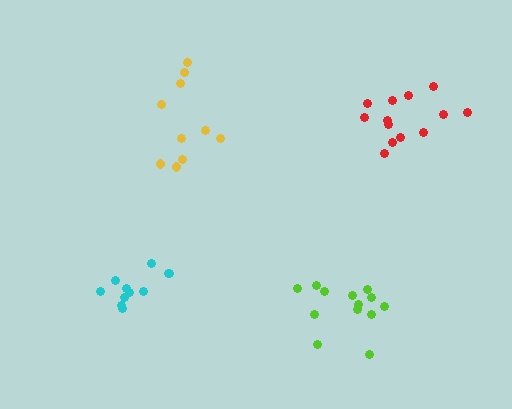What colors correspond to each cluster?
The clusters are colored: lime, cyan, red, yellow.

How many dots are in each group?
Group 1: 13 dots, Group 2: 11 dots, Group 3: 13 dots, Group 4: 10 dots (47 total).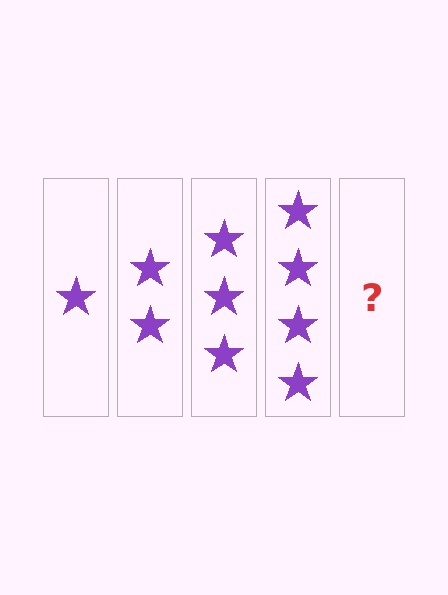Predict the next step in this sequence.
The next step is 5 stars.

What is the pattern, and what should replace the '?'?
The pattern is that each step adds one more star. The '?' should be 5 stars.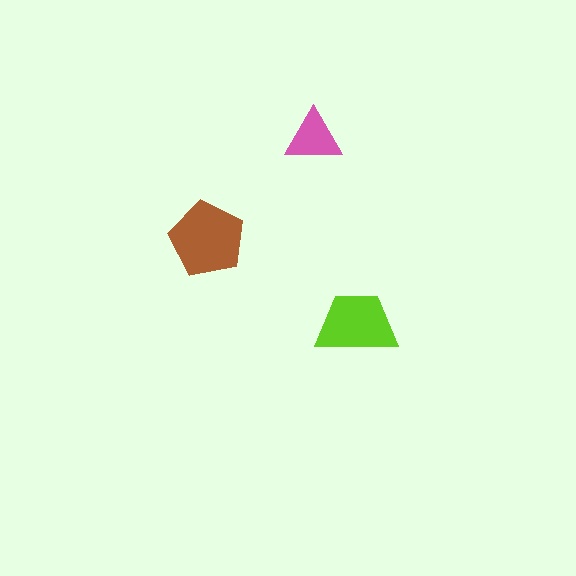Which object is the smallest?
The pink triangle.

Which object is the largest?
The brown pentagon.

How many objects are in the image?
There are 3 objects in the image.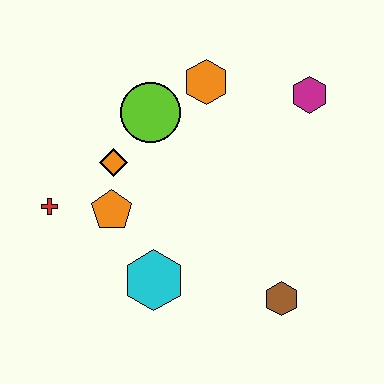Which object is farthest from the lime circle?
The brown hexagon is farthest from the lime circle.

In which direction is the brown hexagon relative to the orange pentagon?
The brown hexagon is to the right of the orange pentagon.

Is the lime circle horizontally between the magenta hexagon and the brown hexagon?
No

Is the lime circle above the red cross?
Yes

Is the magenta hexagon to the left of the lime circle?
No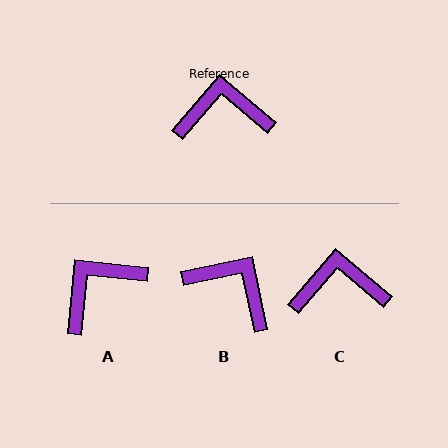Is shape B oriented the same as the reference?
No, it is off by about 38 degrees.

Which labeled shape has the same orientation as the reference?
C.